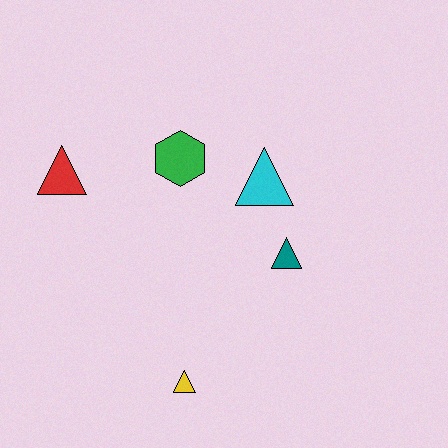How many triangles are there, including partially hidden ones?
There are 4 triangles.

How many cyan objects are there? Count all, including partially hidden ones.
There is 1 cyan object.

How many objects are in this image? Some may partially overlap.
There are 5 objects.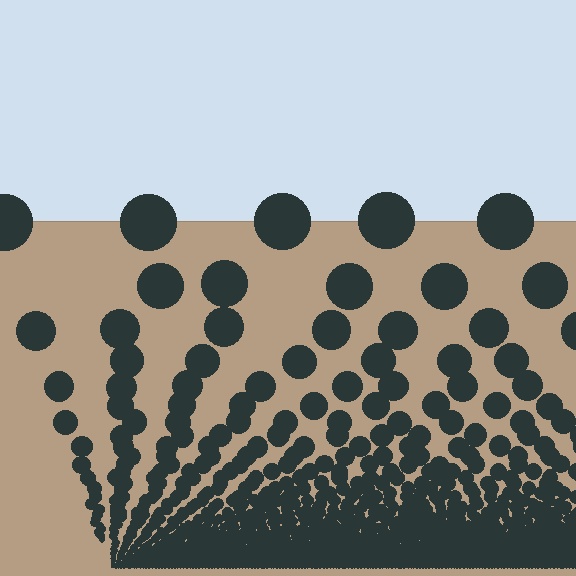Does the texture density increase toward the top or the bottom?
Density increases toward the bottom.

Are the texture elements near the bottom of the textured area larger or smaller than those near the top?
Smaller. The gradient is inverted — elements near the bottom are smaller and denser.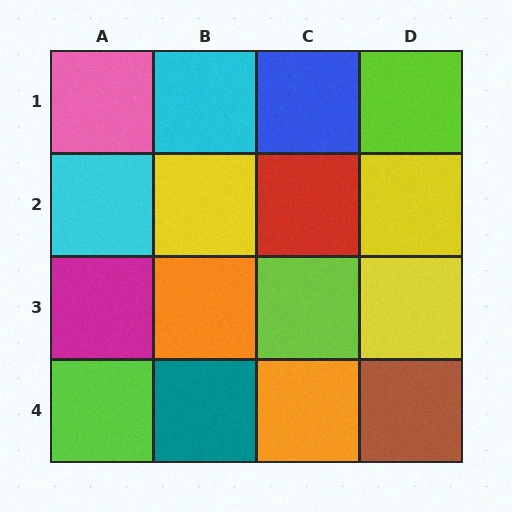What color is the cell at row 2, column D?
Yellow.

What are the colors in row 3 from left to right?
Magenta, orange, lime, yellow.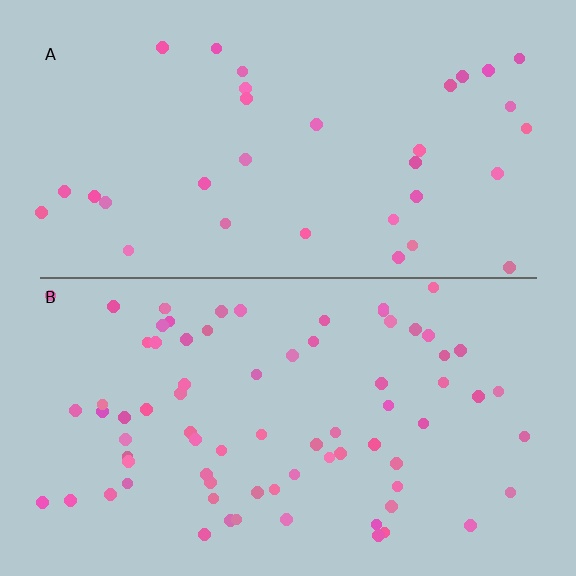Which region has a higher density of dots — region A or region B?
B (the bottom).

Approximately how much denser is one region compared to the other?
Approximately 2.3× — region B over region A.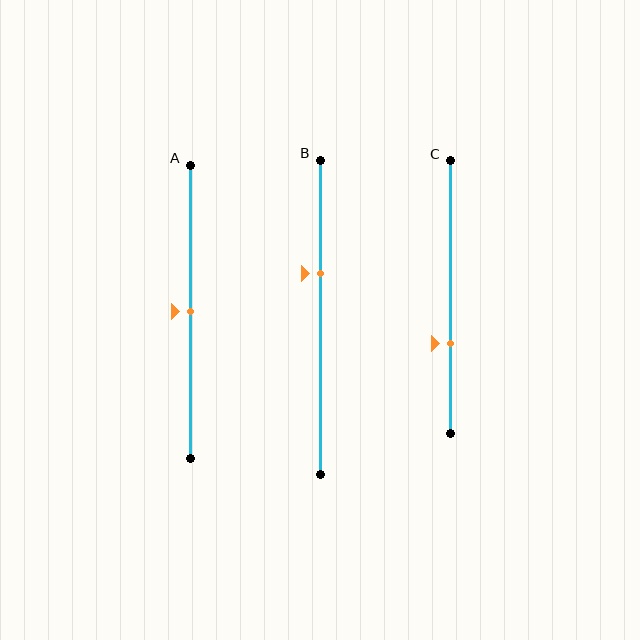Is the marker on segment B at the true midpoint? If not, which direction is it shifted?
No, the marker on segment B is shifted upward by about 14% of the segment length.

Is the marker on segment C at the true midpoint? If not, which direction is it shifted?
No, the marker on segment C is shifted downward by about 17% of the segment length.